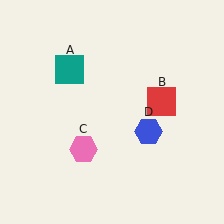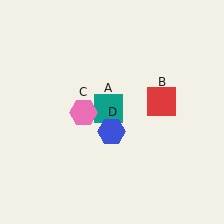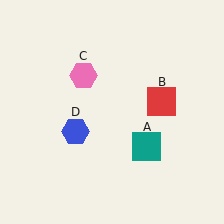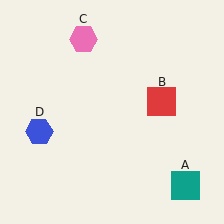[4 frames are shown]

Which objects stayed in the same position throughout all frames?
Red square (object B) remained stationary.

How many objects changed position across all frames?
3 objects changed position: teal square (object A), pink hexagon (object C), blue hexagon (object D).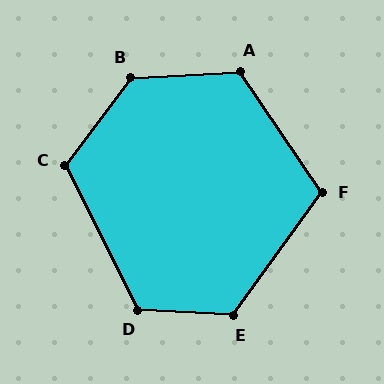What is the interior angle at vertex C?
Approximately 117 degrees (obtuse).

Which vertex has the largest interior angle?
B, at approximately 130 degrees.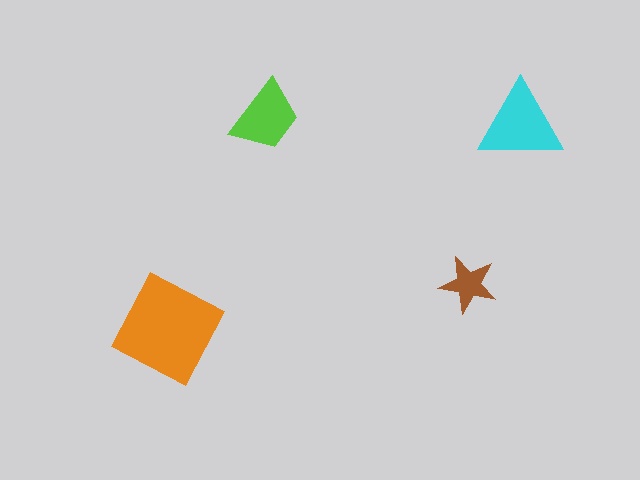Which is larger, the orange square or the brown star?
The orange square.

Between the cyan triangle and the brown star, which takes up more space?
The cyan triangle.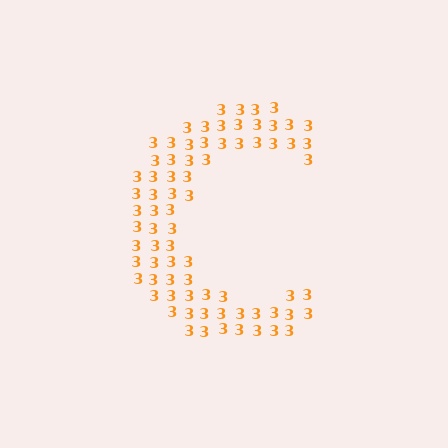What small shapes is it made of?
It is made of small digit 3's.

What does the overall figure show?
The overall figure shows the letter C.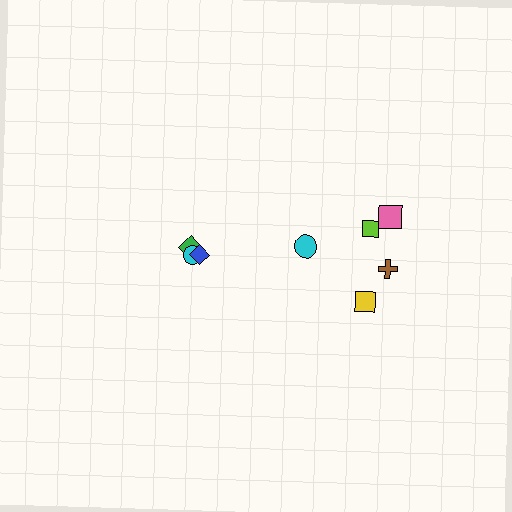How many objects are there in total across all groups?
There are 8 objects.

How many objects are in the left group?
There are 3 objects.